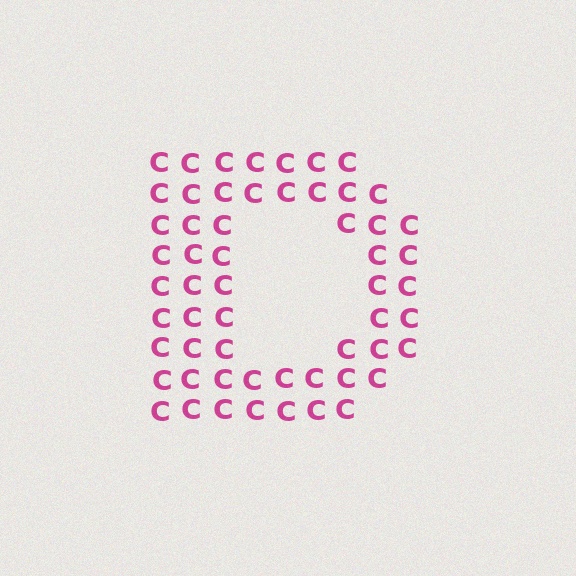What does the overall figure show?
The overall figure shows the letter D.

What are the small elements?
The small elements are letter C's.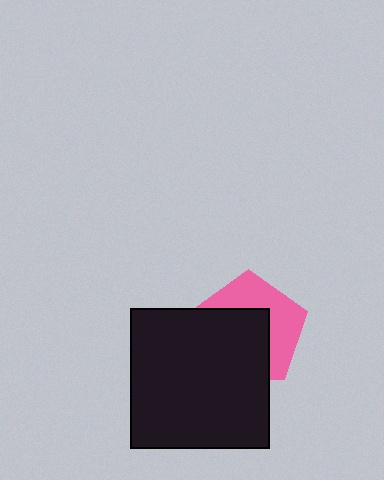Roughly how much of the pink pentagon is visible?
A small part of it is visible (roughly 45%).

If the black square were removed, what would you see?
You would see the complete pink pentagon.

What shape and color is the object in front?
The object in front is a black square.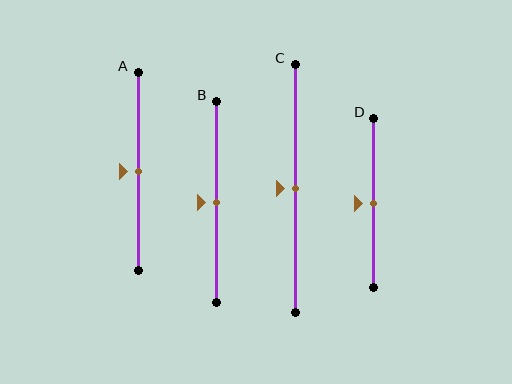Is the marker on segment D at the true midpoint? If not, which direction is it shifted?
Yes, the marker on segment D is at the true midpoint.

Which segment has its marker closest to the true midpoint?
Segment A has its marker closest to the true midpoint.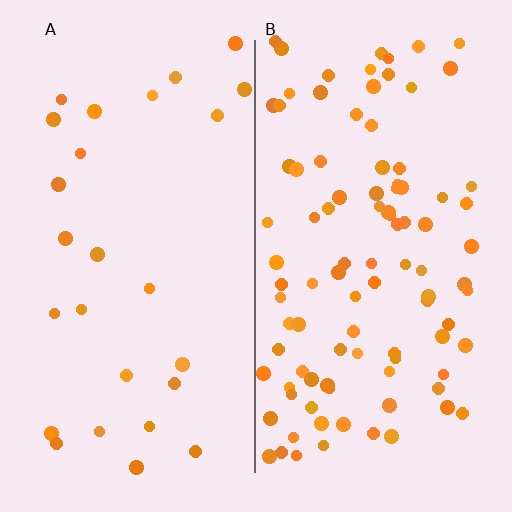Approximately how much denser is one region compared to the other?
Approximately 3.7× — region B over region A.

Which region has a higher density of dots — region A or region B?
B (the right).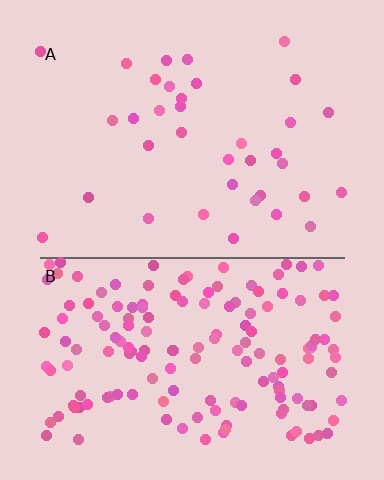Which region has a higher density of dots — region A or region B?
B (the bottom).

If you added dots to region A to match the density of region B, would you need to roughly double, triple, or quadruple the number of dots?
Approximately quadruple.